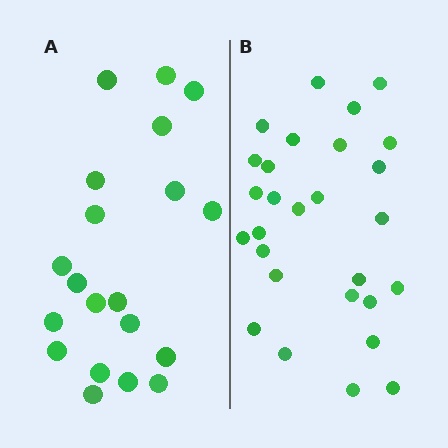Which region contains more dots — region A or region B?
Region B (the right region) has more dots.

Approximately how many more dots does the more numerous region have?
Region B has roughly 8 or so more dots than region A.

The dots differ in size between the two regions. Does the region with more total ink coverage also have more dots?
No. Region A has more total ink coverage because its dots are larger, but region B actually contains more individual dots. Total area can be misleading — the number of items is what matters here.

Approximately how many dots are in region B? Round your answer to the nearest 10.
About 30 dots. (The exact count is 28, which rounds to 30.)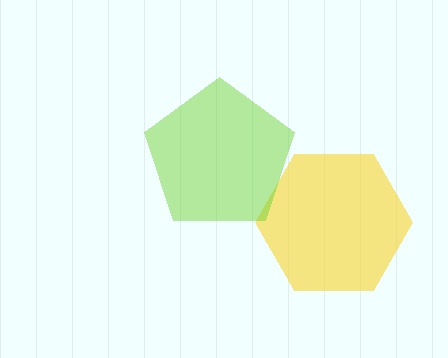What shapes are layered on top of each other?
The layered shapes are: a yellow hexagon, a lime pentagon.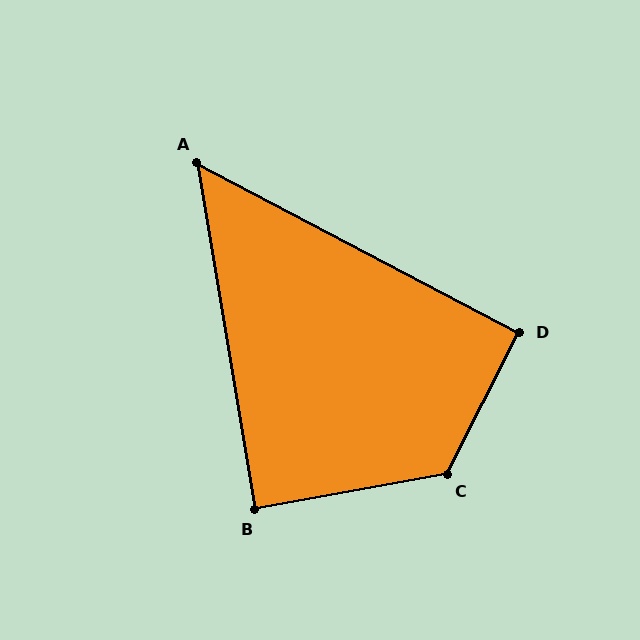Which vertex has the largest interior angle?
C, at approximately 127 degrees.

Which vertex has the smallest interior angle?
A, at approximately 53 degrees.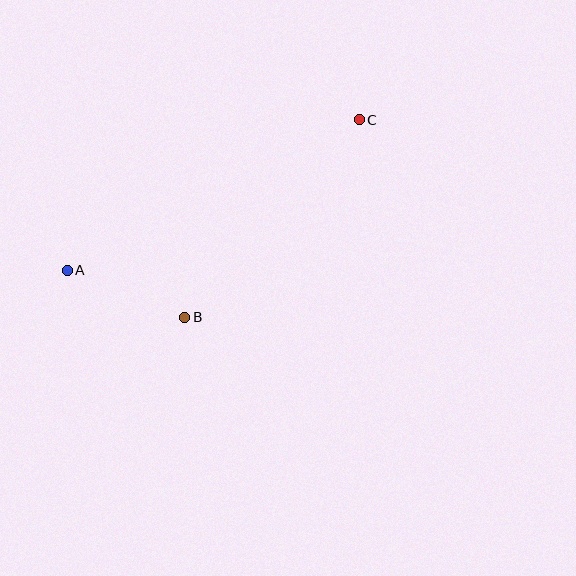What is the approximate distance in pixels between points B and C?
The distance between B and C is approximately 263 pixels.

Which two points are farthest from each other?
Points A and C are farthest from each other.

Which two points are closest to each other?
Points A and B are closest to each other.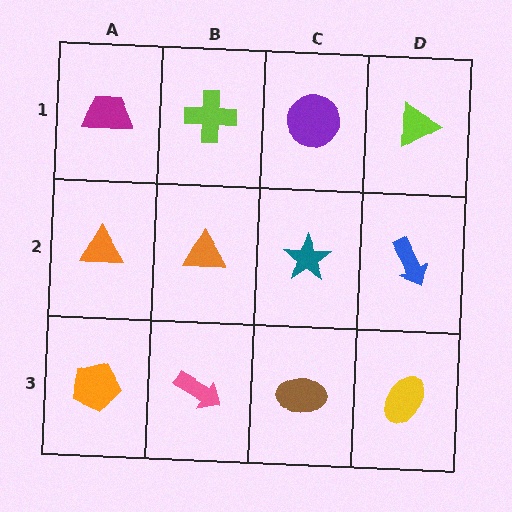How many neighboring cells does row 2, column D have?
3.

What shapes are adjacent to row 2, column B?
A lime cross (row 1, column B), a pink arrow (row 3, column B), an orange triangle (row 2, column A), a teal star (row 2, column C).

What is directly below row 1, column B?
An orange triangle.